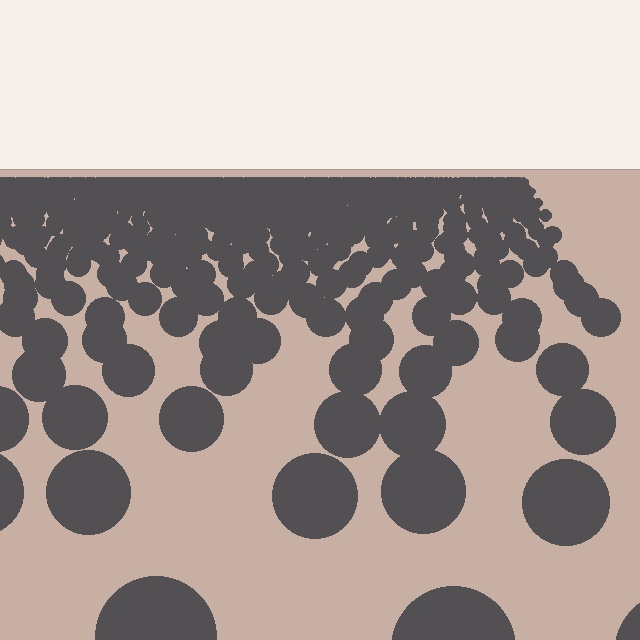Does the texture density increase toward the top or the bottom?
Density increases toward the top.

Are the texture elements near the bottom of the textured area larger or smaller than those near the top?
Larger. Near the bottom, elements are closer to the viewer and appear at a bigger on-screen size.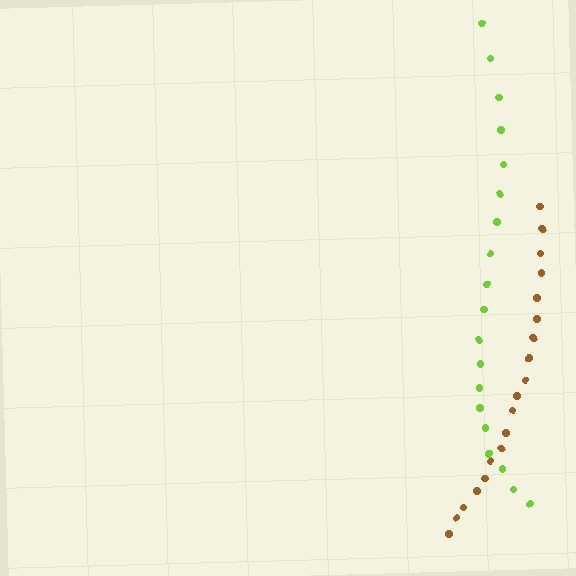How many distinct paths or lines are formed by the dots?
There are 2 distinct paths.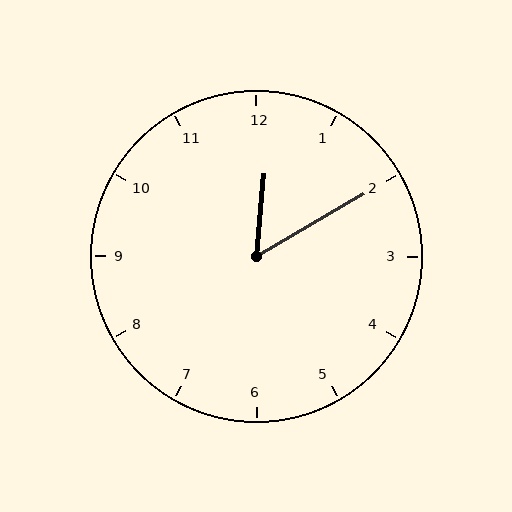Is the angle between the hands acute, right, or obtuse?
It is acute.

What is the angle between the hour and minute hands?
Approximately 55 degrees.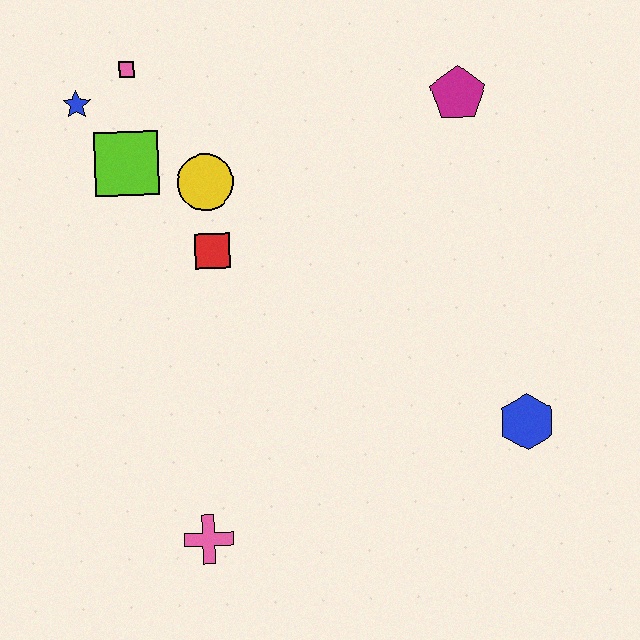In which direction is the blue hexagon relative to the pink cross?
The blue hexagon is to the right of the pink cross.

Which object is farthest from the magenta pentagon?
The pink cross is farthest from the magenta pentagon.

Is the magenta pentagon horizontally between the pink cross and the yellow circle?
No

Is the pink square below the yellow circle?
No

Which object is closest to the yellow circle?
The red square is closest to the yellow circle.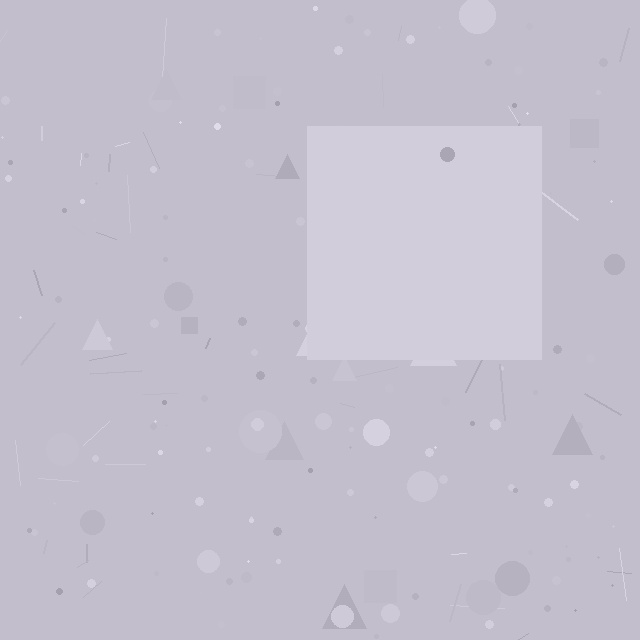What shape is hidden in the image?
A square is hidden in the image.